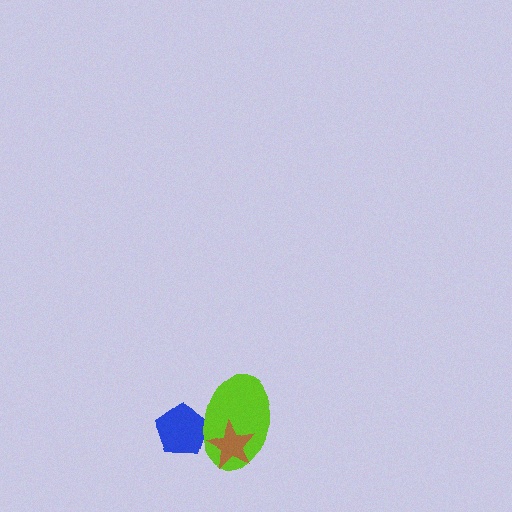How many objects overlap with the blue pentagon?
1 object overlaps with the blue pentagon.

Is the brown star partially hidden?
No, no other shape covers it.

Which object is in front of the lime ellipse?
The brown star is in front of the lime ellipse.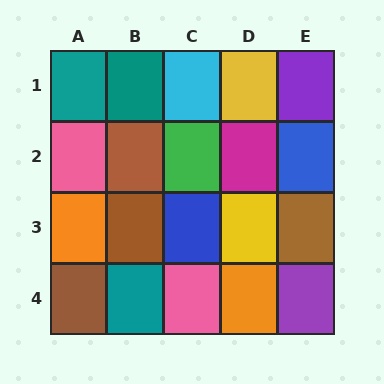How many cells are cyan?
1 cell is cyan.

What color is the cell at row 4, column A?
Brown.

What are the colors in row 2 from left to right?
Pink, brown, green, magenta, blue.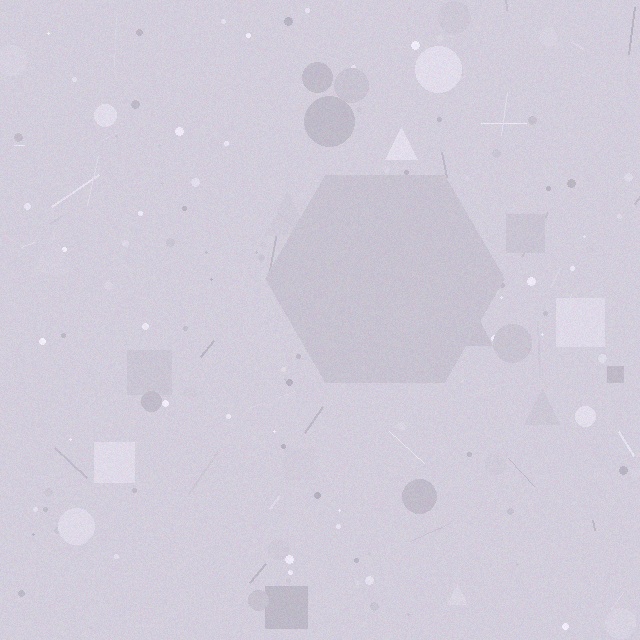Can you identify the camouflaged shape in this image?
The camouflaged shape is a hexagon.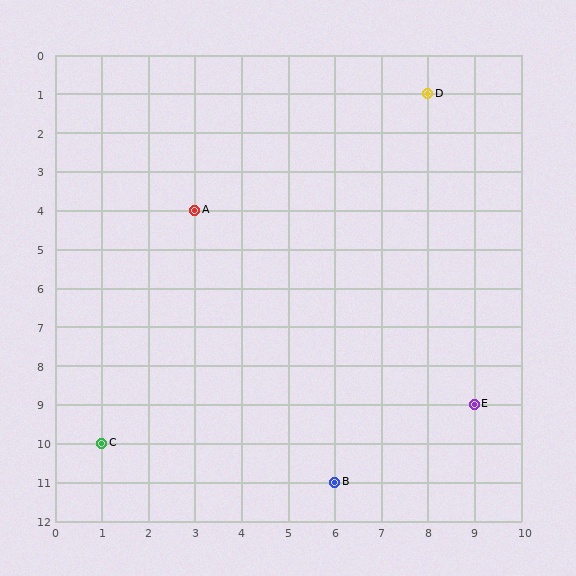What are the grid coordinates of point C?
Point C is at grid coordinates (1, 10).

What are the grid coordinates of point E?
Point E is at grid coordinates (9, 9).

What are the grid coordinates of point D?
Point D is at grid coordinates (8, 1).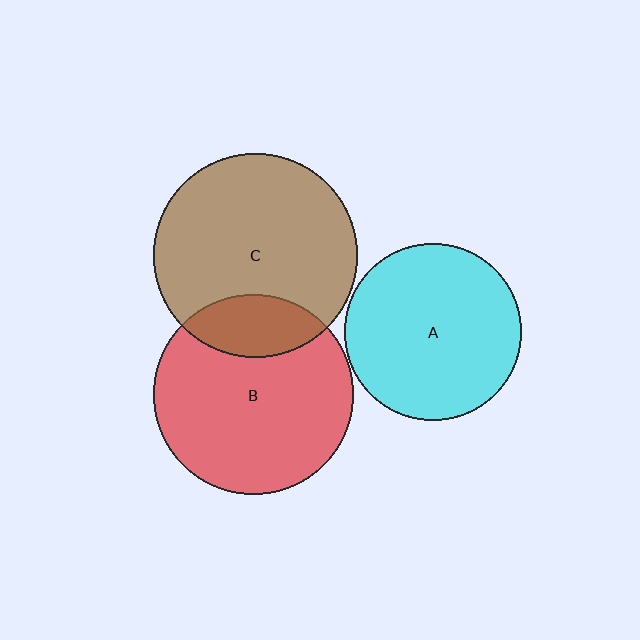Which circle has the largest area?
Circle C (brown).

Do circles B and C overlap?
Yes.